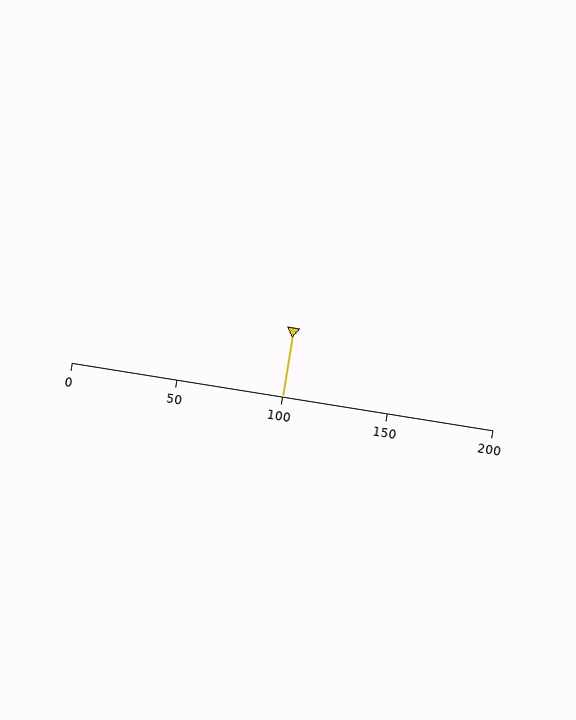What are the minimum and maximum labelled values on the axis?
The axis runs from 0 to 200.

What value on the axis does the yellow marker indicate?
The marker indicates approximately 100.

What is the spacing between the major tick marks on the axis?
The major ticks are spaced 50 apart.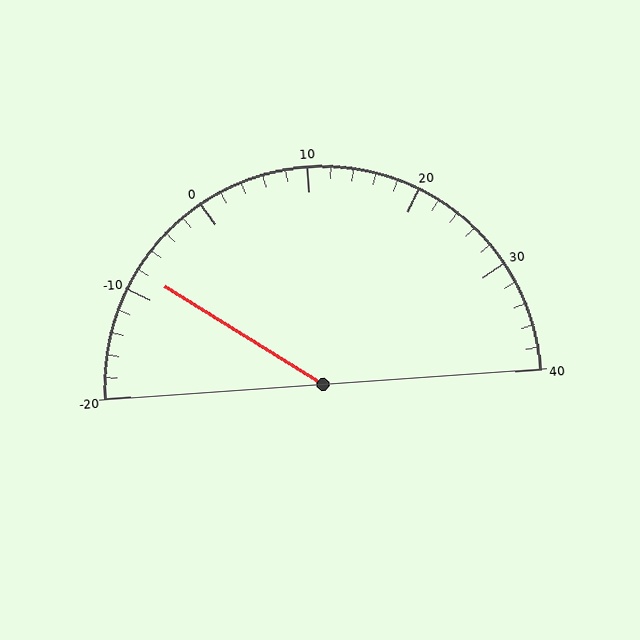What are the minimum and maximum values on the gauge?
The gauge ranges from -20 to 40.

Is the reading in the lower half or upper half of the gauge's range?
The reading is in the lower half of the range (-20 to 40).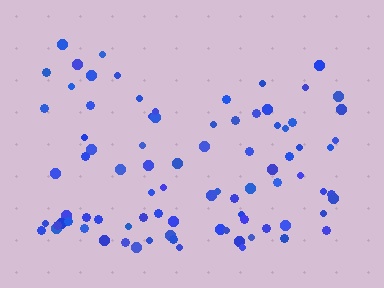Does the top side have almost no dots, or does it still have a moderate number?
Still a moderate number, just noticeably fewer than the bottom.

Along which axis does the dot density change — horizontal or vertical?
Vertical.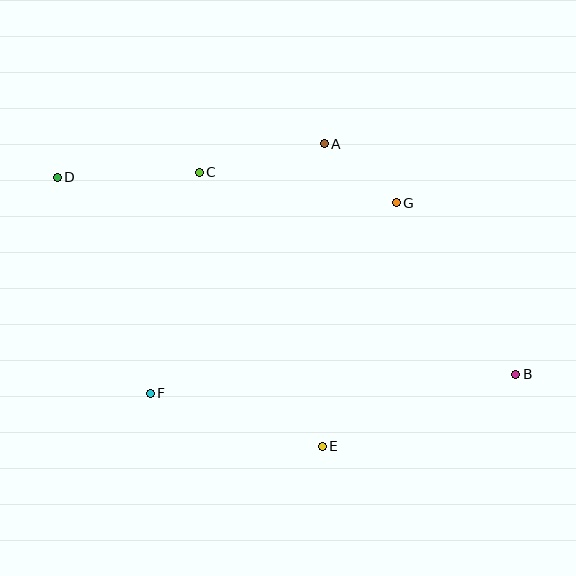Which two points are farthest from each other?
Points B and D are farthest from each other.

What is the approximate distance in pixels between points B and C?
The distance between B and C is approximately 375 pixels.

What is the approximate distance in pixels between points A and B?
The distance between A and B is approximately 300 pixels.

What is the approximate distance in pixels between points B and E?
The distance between B and E is approximately 206 pixels.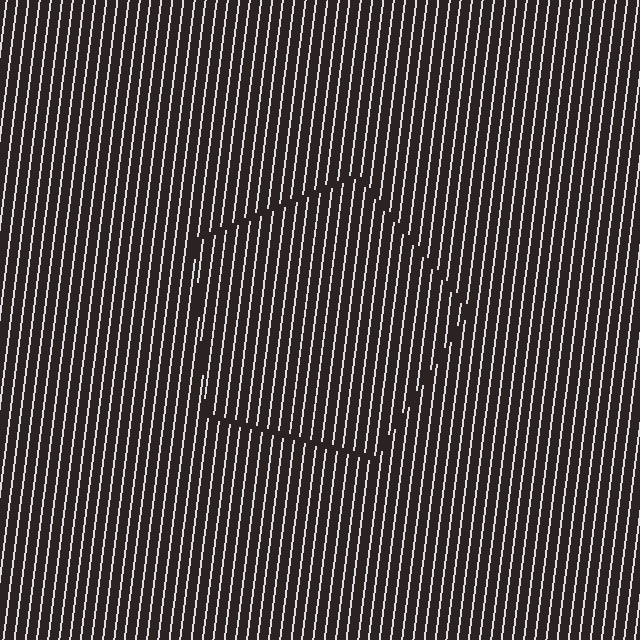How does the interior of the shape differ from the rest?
The interior of the shape contains the same grating, shifted by half a period — the contour is defined by the phase discontinuity where line-ends from the inner and outer gratings abut.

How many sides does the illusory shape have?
5 sides — the line-ends trace a pentagon.